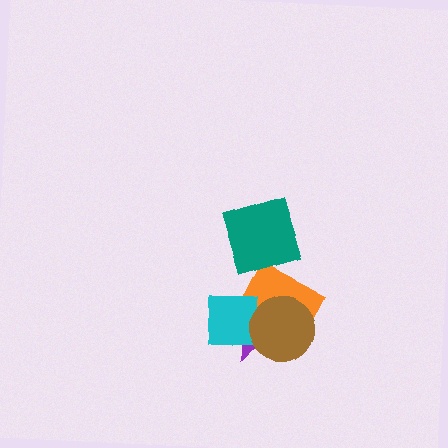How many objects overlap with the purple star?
3 objects overlap with the purple star.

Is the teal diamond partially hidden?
No, no other shape covers it.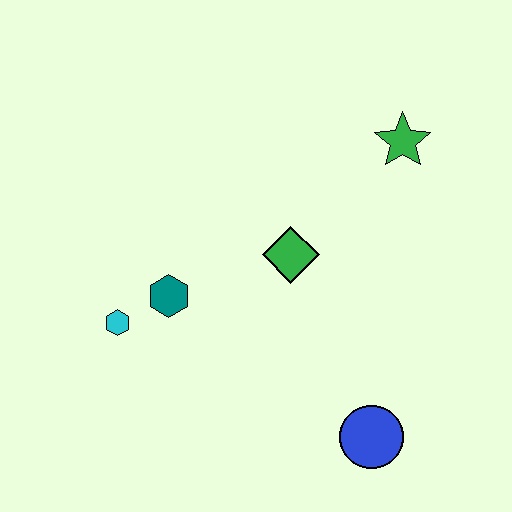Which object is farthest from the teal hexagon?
The green star is farthest from the teal hexagon.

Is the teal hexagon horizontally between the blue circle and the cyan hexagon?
Yes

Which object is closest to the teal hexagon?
The cyan hexagon is closest to the teal hexagon.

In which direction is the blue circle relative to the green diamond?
The blue circle is below the green diamond.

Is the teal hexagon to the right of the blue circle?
No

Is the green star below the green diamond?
No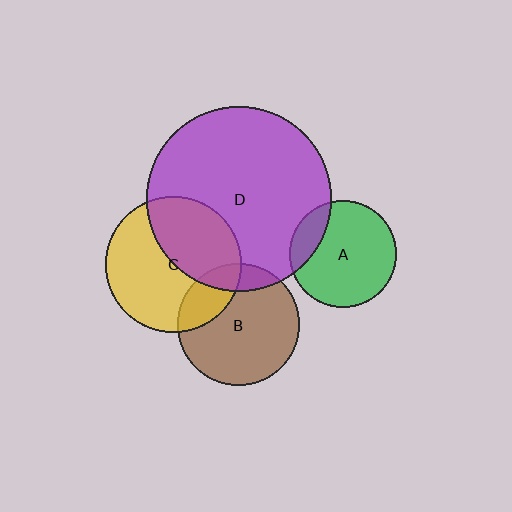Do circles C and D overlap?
Yes.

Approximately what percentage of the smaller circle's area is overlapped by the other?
Approximately 40%.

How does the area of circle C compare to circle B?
Approximately 1.2 times.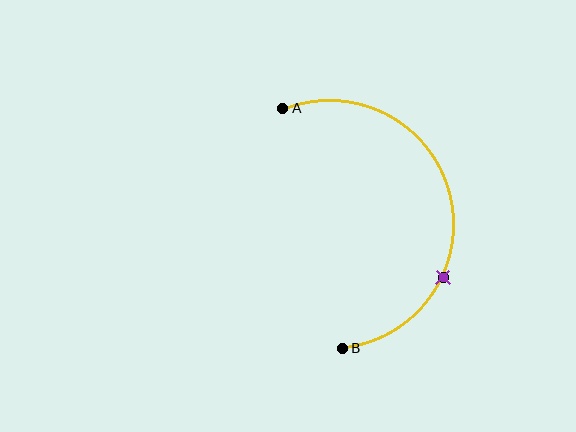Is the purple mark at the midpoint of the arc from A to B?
No. The purple mark lies on the arc but is closer to endpoint B. The arc midpoint would be at the point on the curve equidistant along the arc from both A and B.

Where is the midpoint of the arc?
The arc midpoint is the point on the curve farthest from the straight line joining A and B. It sits to the right of that line.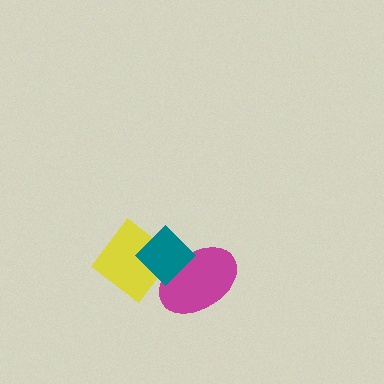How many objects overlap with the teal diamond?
2 objects overlap with the teal diamond.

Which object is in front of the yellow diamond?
The teal diamond is in front of the yellow diamond.